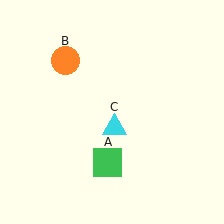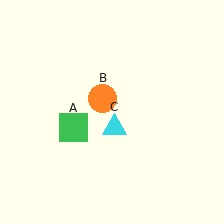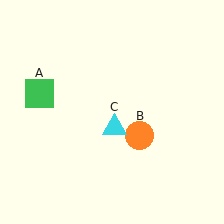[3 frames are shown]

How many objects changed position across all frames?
2 objects changed position: green square (object A), orange circle (object B).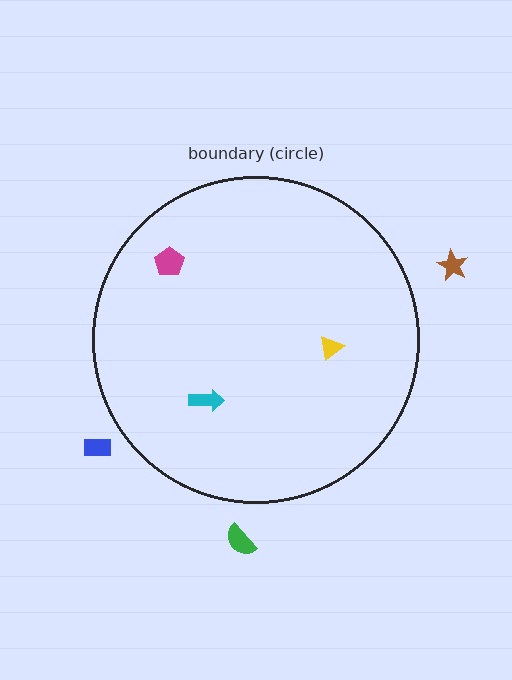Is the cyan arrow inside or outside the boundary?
Inside.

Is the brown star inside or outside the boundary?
Outside.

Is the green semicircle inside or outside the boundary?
Outside.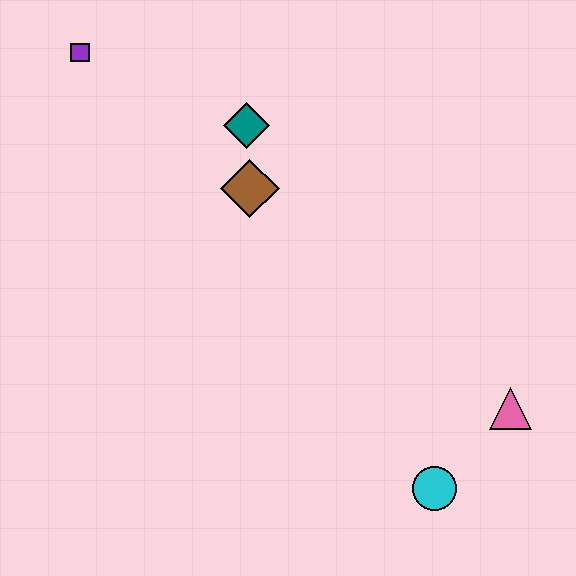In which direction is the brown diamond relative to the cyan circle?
The brown diamond is above the cyan circle.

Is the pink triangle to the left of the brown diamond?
No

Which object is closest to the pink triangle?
The cyan circle is closest to the pink triangle.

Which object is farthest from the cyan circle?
The purple square is farthest from the cyan circle.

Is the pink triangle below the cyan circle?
No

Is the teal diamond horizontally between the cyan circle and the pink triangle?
No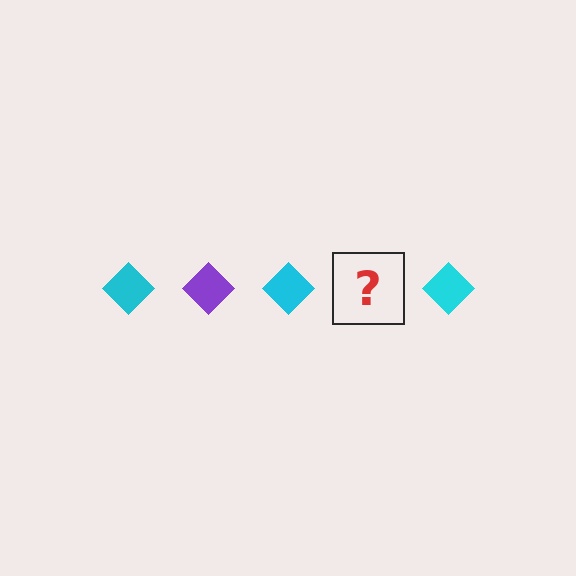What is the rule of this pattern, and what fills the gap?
The rule is that the pattern cycles through cyan, purple diamonds. The gap should be filled with a purple diamond.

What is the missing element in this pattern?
The missing element is a purple diamond.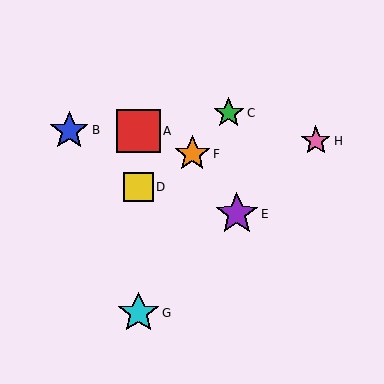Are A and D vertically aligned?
Yes, both are at x≈139.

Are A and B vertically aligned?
No, A is at x≈139 and B is at x≈69.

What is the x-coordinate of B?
Object B is at x≈69.